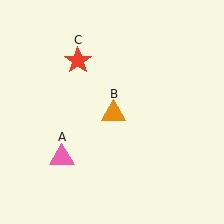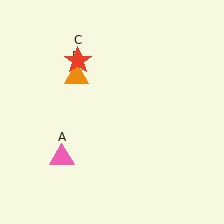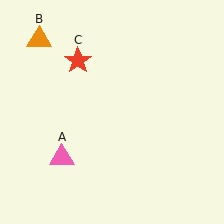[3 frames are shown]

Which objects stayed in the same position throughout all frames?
Pink triangle (object A) and red star (object C) remained stationary.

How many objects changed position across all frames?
1 object changed position: orange triangle (object B).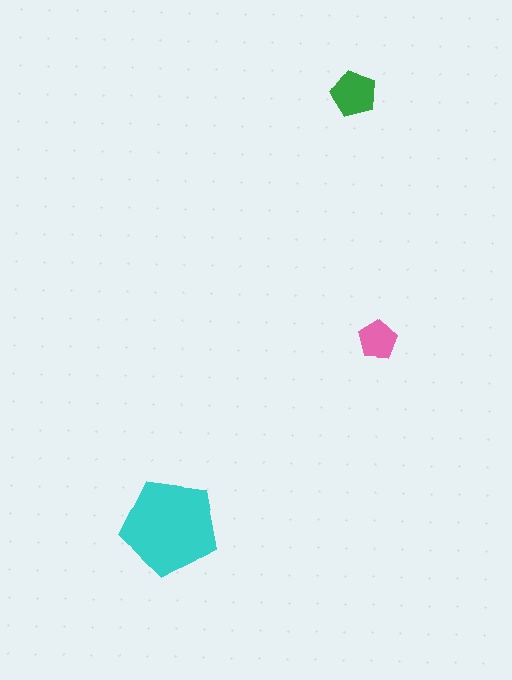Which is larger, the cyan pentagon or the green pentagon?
The cyan one.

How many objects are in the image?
There are 3 objects in the image.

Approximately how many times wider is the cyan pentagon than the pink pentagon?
About 2.5 times wider.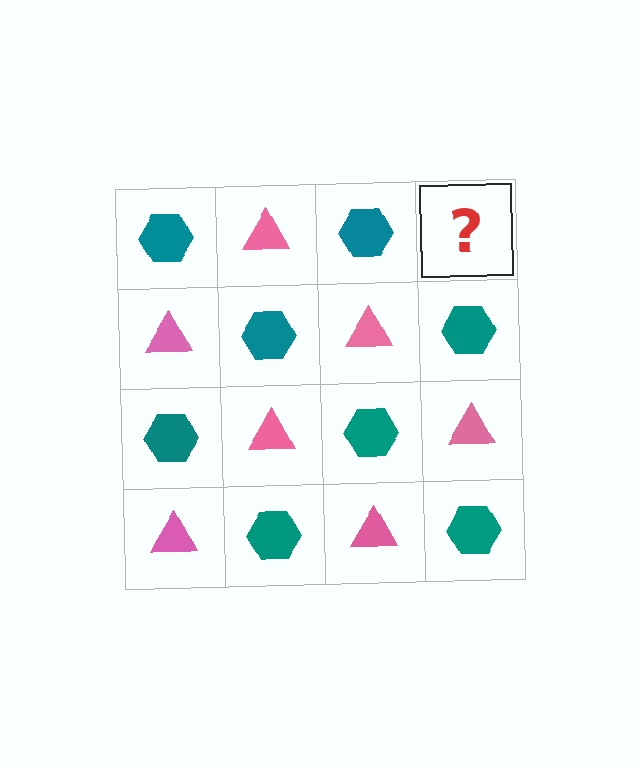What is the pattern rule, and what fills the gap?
The rule is that it alternates teal hexagon and pink triangle in a checkerboard pattern. The gap should be filled with a pink triangle.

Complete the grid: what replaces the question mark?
The question mark should be replaced with a pink triangle.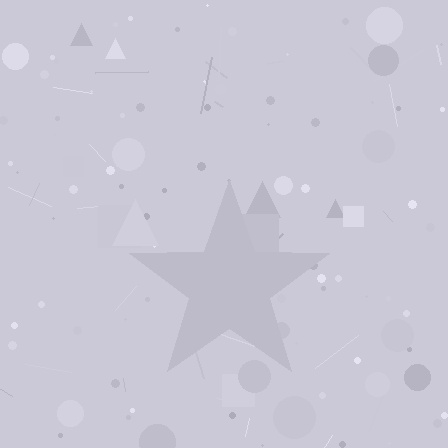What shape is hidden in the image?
A star is hidden in the image.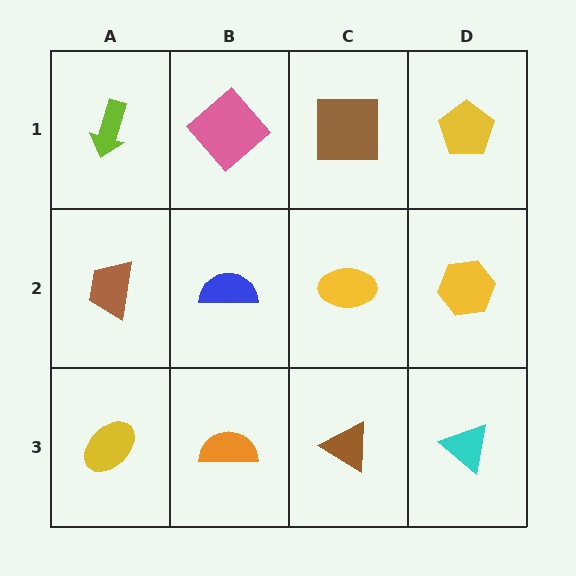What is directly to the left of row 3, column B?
A yellow ellipse.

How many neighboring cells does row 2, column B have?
4.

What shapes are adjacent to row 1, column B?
A blue semicircle (row 2, column B), a lime arrow (row 1, column A), a brown square (row 1, column C).